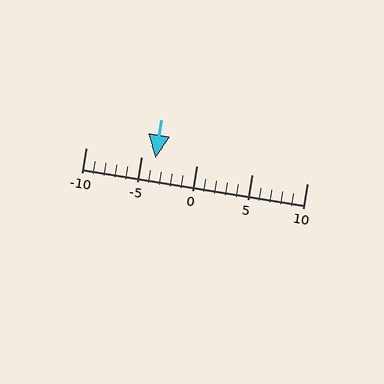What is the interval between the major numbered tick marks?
The major tick marks are spaced 5 units apart.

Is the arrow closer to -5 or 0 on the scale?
The arrow is closer to -5.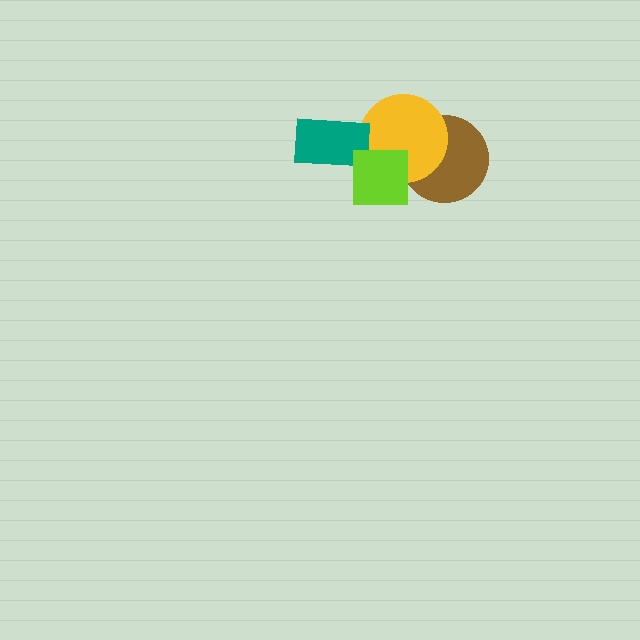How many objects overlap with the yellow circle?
3 objects overlap with the yellow circle.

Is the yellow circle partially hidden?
Yes, it is partially covered by another shape.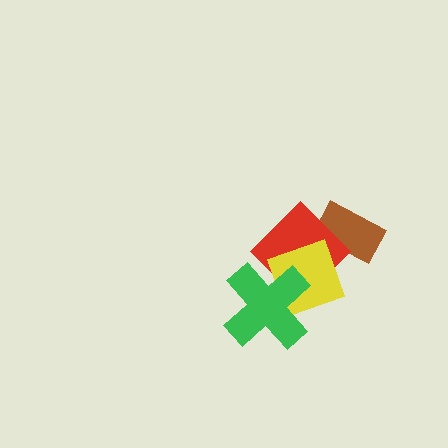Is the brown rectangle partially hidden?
Yes, it is partially covered by another shape.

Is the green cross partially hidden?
No, no other shape covers it.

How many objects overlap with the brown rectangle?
2 objects overlap with the brown rectangle.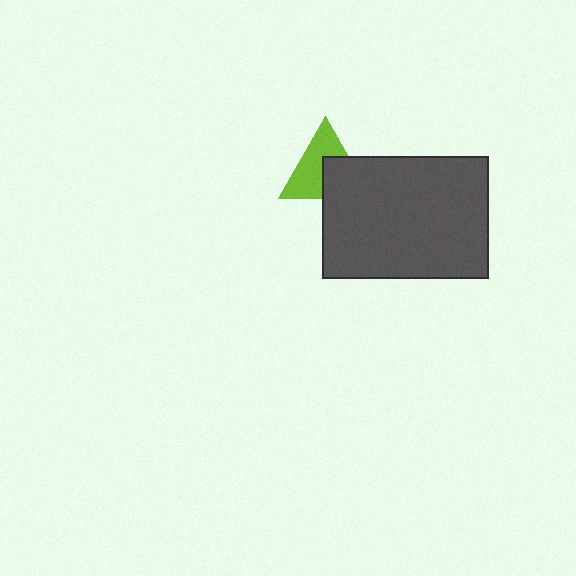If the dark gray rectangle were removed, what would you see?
You would see the complete lime triangle.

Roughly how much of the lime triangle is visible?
About half of it is visible (roughly 57%).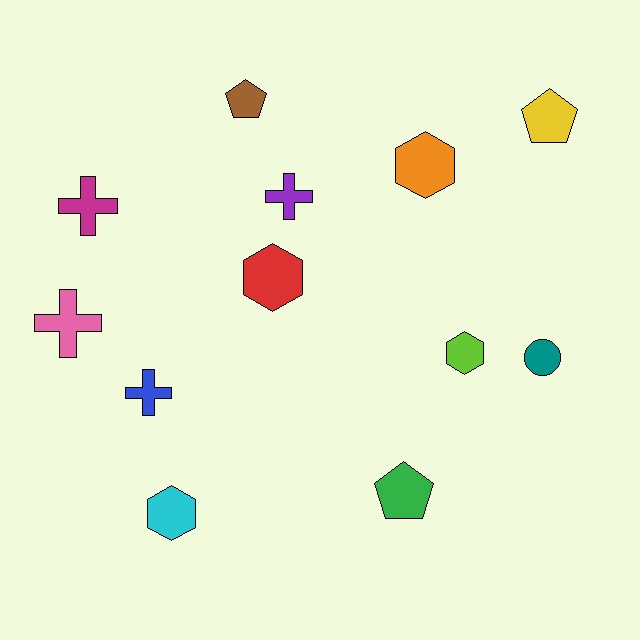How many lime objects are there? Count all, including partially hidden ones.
There is 1 lime object.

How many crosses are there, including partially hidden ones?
There are 4 crosses.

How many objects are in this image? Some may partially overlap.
There are 12 objects.